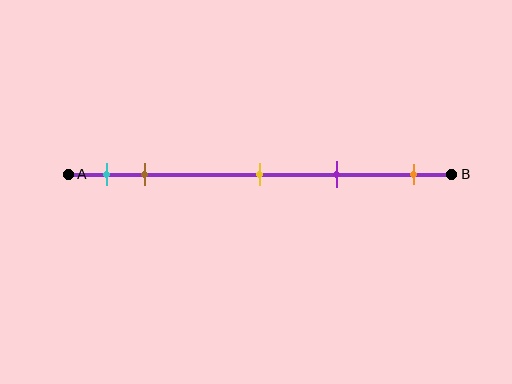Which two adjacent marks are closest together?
The cyan and brown marks are the closest adjacent pair.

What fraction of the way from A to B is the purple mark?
The purple mark is approximately 70% (0.7) of the way from A to B.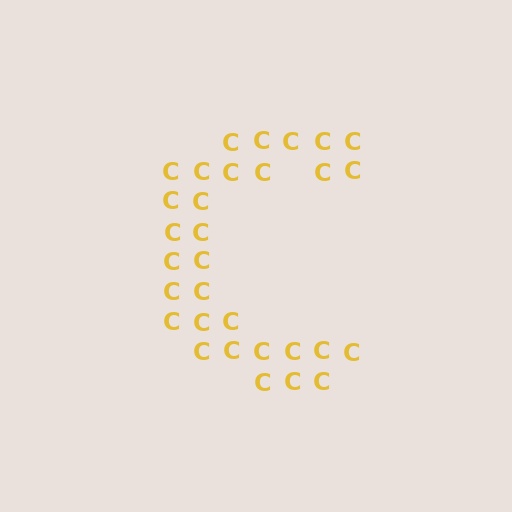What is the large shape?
The large shape is the letter C.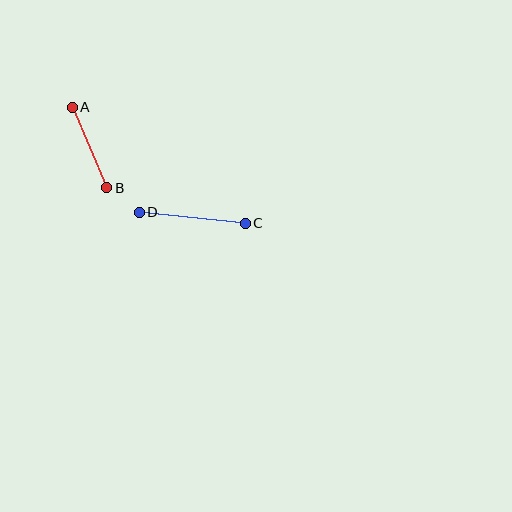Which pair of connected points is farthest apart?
Points C and D are farthest apart.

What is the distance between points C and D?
The distance is approximately 106 pixels.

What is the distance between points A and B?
The distance is approximately 88 pixels.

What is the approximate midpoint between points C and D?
The midpoint is at approximately (192, 218) pixels.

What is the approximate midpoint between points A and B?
The midpoint is at approximately (89, 147) pixels.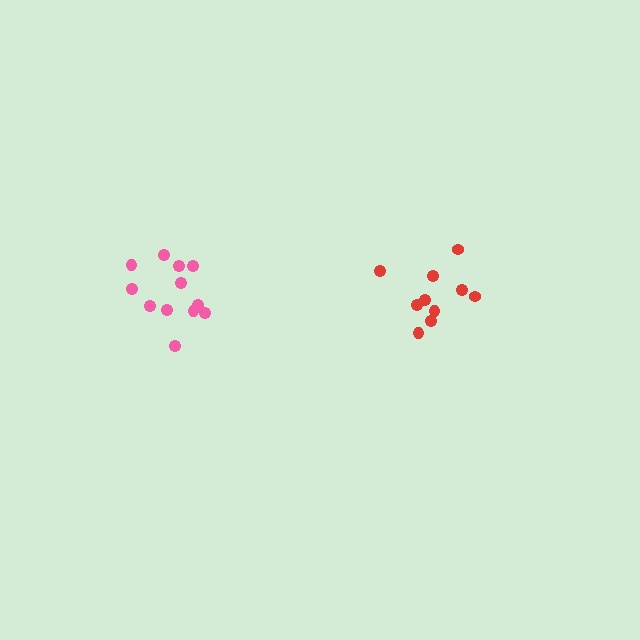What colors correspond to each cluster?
The clusters are colored: red, pink.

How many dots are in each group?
Group 1: 10 dots, Group 2: 12 dots (22 total).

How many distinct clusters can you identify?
There are 2 distinct clusters.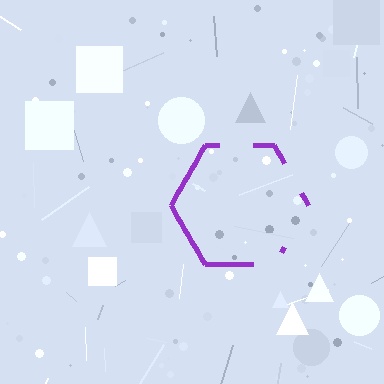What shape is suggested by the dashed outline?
The dashed outline suggests a hexagon.